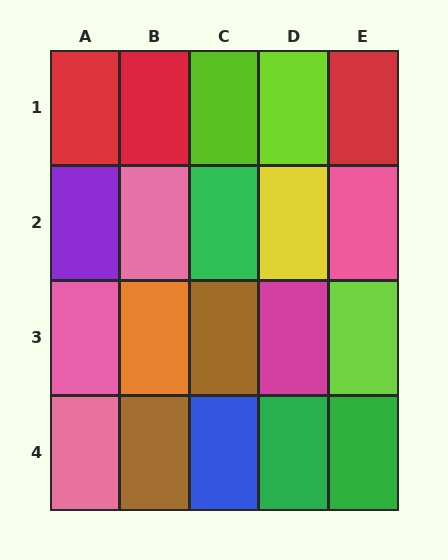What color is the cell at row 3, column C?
Brown.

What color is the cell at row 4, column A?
Pink.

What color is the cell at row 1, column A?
Red.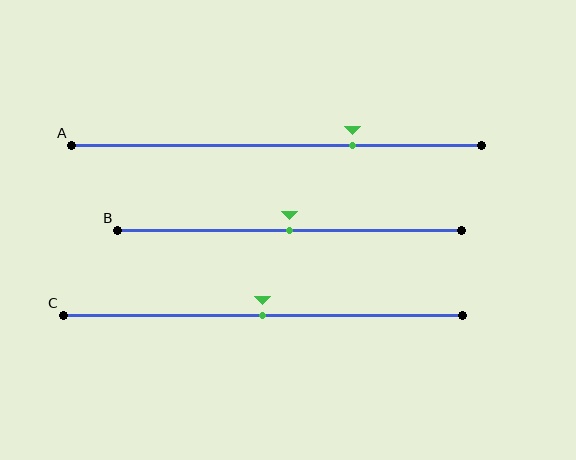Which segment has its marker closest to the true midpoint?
Segment B has its marker closest to the true midpoint.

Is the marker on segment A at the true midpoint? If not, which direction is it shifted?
No, the marker on segment A is shifted to the right by about 18% of the segment length.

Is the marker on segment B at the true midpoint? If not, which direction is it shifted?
Yes, the marker on segment B is at the true midpoint.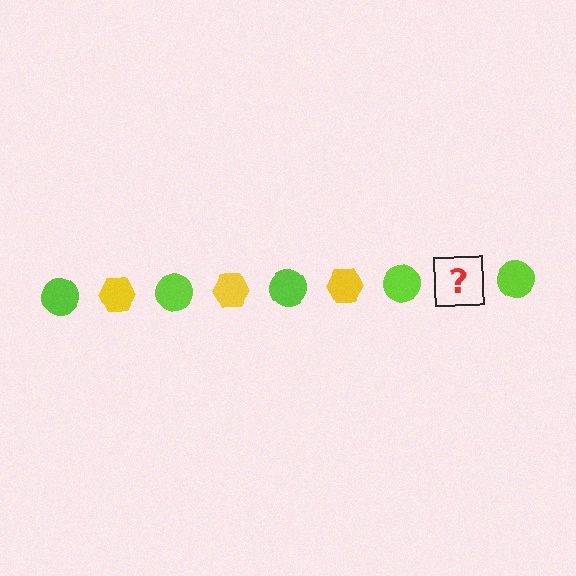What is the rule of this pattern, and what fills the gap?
The rule is that the pattern alternates between lime circle and yellow hexagon. The gap should be filled with a yellow hexagon.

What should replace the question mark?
The question mark should be replaced with a yellow hexagon.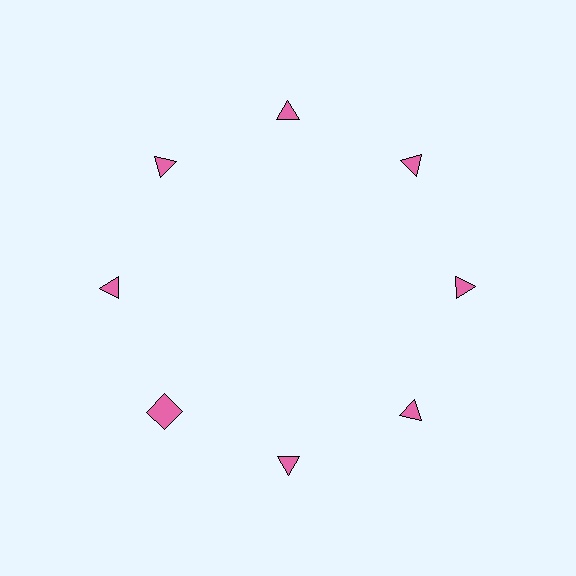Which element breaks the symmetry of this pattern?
The pink square at roughly the 8 o'clock position breaks the symmetry. All other shapes are pink triangles.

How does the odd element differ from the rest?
It has a different shape: square instead of triangle.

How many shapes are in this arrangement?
There are 8 shapes arranged in a ring pattern.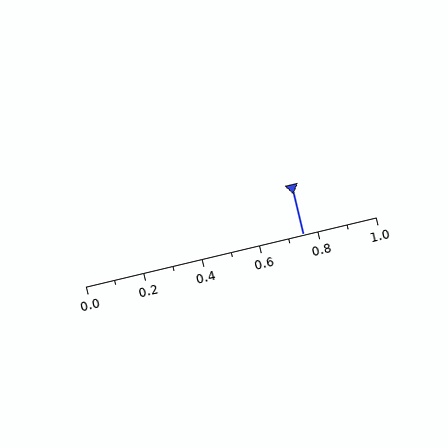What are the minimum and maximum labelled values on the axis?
The axis runs from 0.0 to 1.0.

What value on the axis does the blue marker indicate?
The marker indicates approximately 0.75.